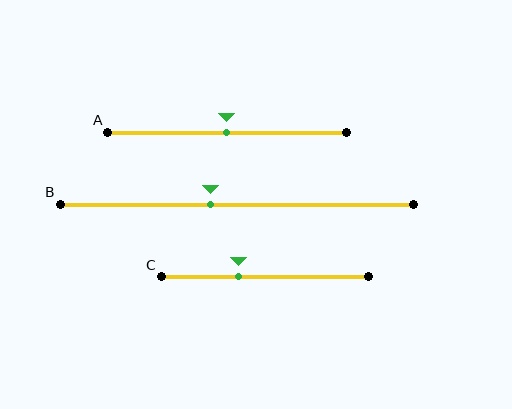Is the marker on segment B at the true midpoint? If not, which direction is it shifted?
No, the marker on segment B is shifted to the left by about 7% of the segment length.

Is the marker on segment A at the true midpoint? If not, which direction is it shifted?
Yes, the marker on segment A is at the true midpoint.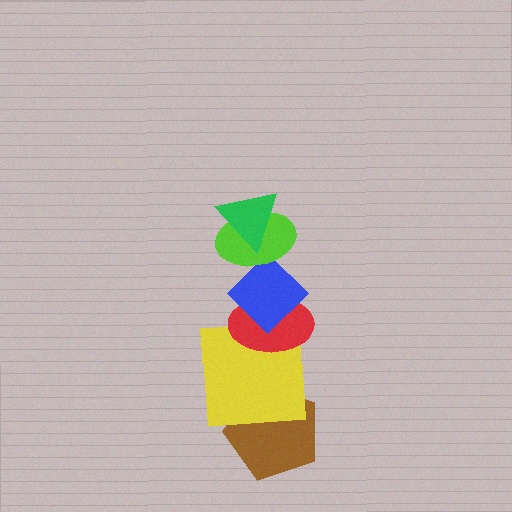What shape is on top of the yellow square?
The red ellipse is on top of the yellow square.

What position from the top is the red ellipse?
The red ellipse is 4th from the top.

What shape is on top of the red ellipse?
The blue diamond is on top of the red ellipse.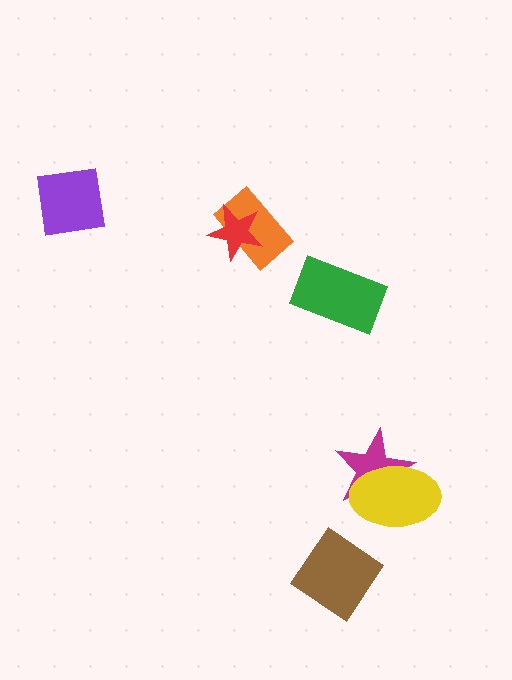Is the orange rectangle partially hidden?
Yes, it is partially covered by another shape.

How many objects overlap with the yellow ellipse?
1 object overlaps with the yellow ellipse.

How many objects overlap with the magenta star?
1 object overlaps with the magenta star.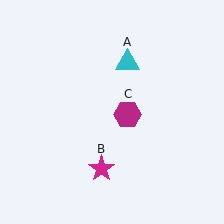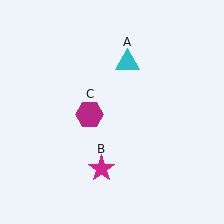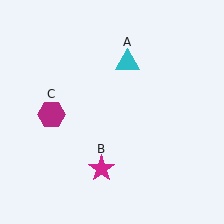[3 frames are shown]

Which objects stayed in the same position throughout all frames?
Cyan triangle (object A) and magenta star (object B) remained stationary.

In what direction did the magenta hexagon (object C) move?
The magenta hexagon (object C) moved left.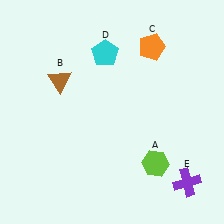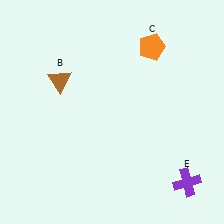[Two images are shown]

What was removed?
The lime hexagon (A), the cyan pentagon (D) were removed in Image 2.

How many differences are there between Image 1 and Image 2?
There are 2 differences between the two images.